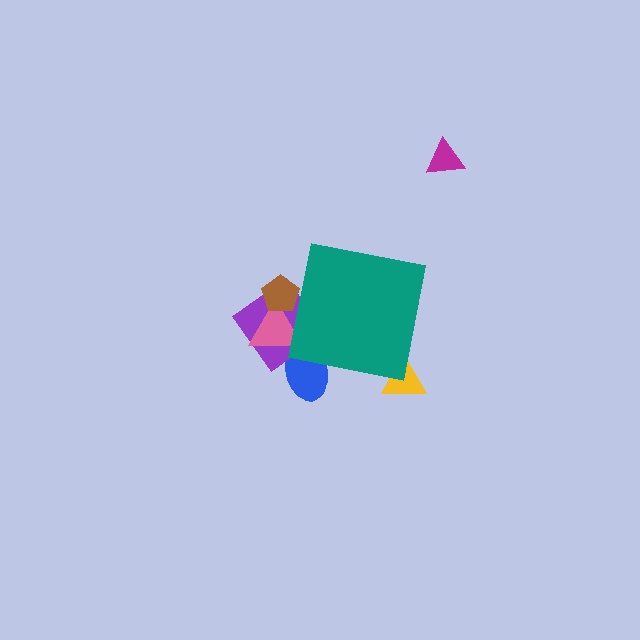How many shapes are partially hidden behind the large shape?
5 shapes are partially hidden.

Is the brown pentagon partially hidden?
Yes, the brown pentagon is partially hidden behind the teal square.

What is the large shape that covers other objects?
A teal square.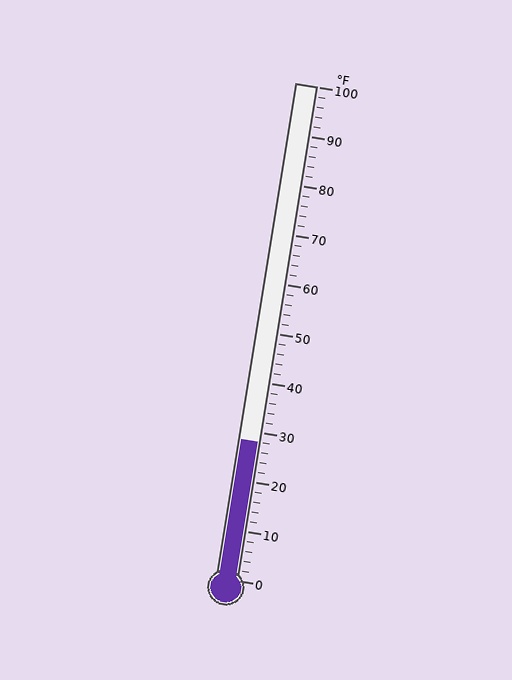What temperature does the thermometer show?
The thermometer shows approximately 28°F.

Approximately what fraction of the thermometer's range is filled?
The thermometer is filled to approximately 30% of its range.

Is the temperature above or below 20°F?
The temperature is above 20°F.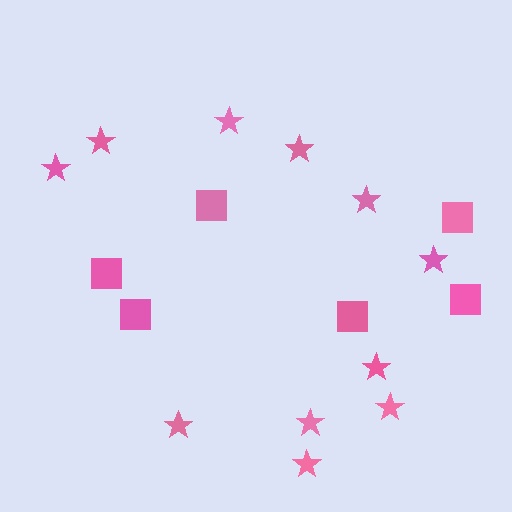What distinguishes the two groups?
There are 2 groups: one group of stars (11) and one group of squares (6).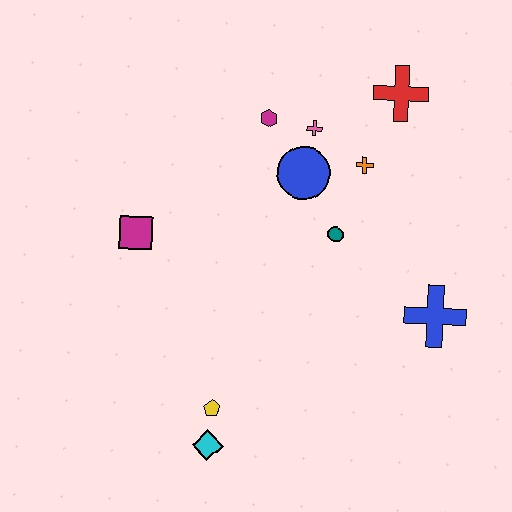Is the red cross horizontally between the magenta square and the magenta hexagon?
No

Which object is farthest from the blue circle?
The cyan diamond is farthest from the blue circle.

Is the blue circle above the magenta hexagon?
No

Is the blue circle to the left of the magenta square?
No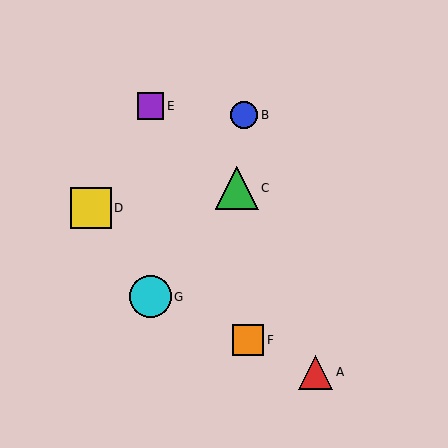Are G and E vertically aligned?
Yes, both are at x≈150.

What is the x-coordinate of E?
Object E is at x≈150.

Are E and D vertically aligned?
No, E is at x≈150 and D is at x≈91.